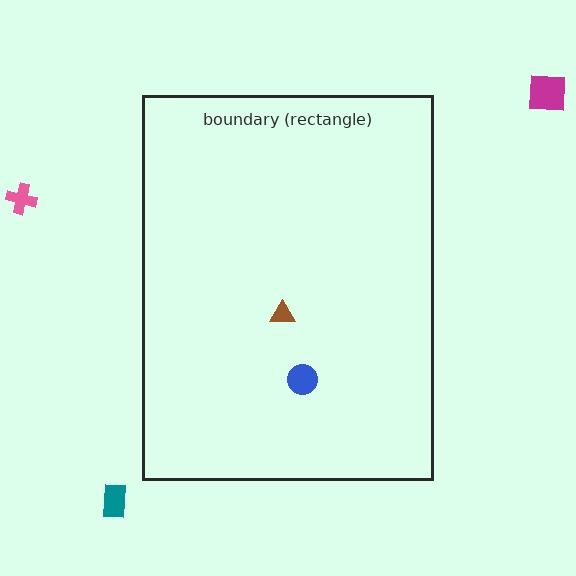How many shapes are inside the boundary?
2 inside, 3 outside.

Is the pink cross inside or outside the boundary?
Outside.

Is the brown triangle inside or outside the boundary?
Inside.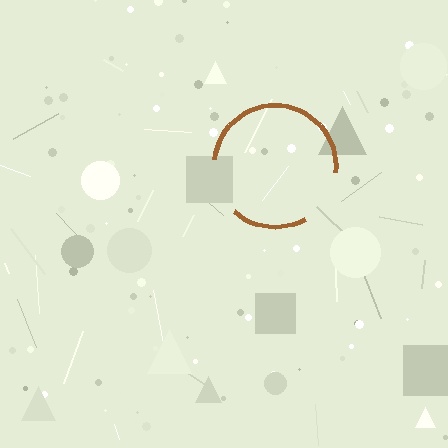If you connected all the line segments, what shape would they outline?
They would outline a circle.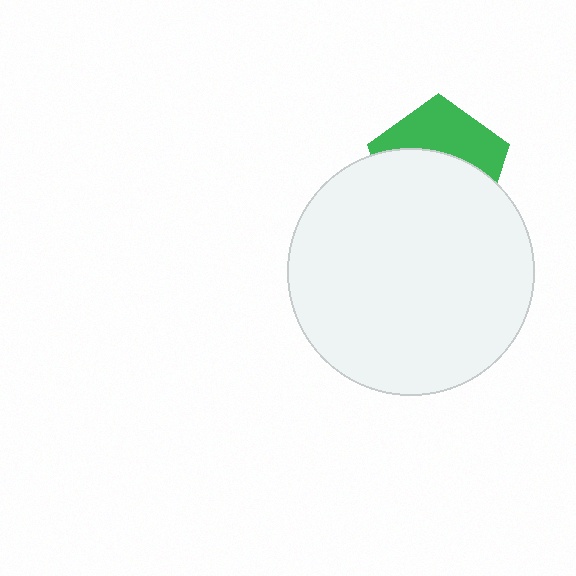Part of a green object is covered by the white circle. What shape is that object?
It is a pentagon.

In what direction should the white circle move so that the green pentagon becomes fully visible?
The white circle should move down. That is the shortest direction to clear the overlap and leave the green pentagon fully visible.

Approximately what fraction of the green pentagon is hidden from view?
Roughly 59% of the green pentagon is hidden behind the white circle.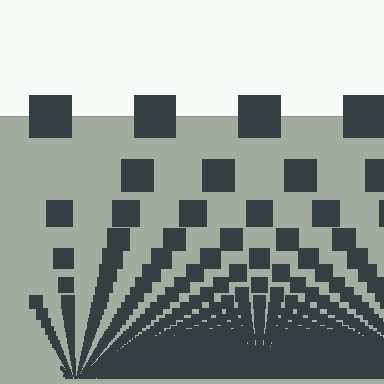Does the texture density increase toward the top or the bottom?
Density increases toward the bottom.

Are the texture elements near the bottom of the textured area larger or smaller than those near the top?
Smaller. The gradient is inverted — elements near the bottom are smaller and denser.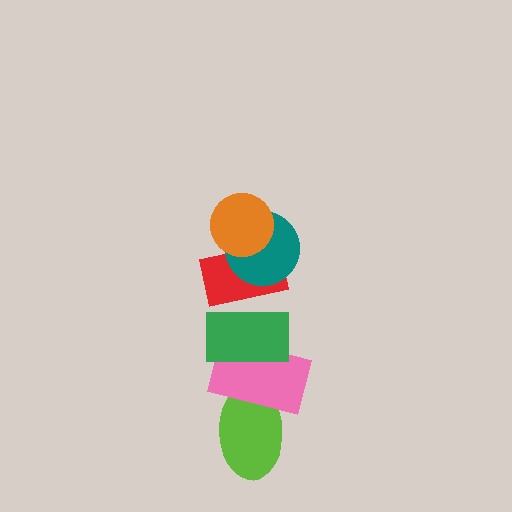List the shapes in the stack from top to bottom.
From top to bottom: the orange circle, the teal circle, the red rectangle, the green rectangle, the pink rectangle, the lime ellipse.